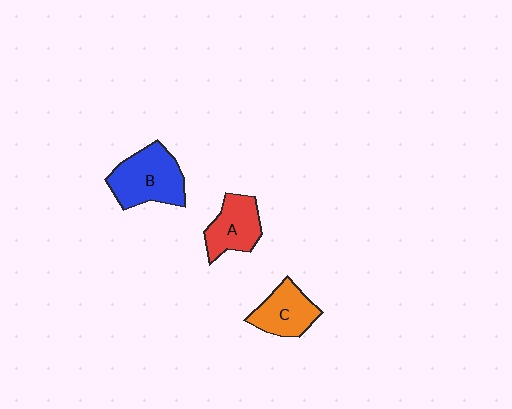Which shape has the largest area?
Shape B (blue).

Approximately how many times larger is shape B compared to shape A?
Approximately 1.4 times.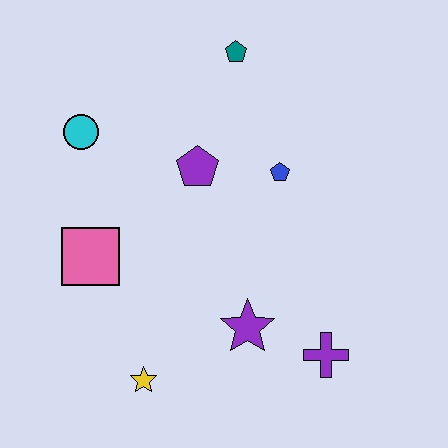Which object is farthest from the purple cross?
The cyan circle is farthest from the purple cross.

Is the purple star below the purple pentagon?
Yes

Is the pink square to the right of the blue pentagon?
No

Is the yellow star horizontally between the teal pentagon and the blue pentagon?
No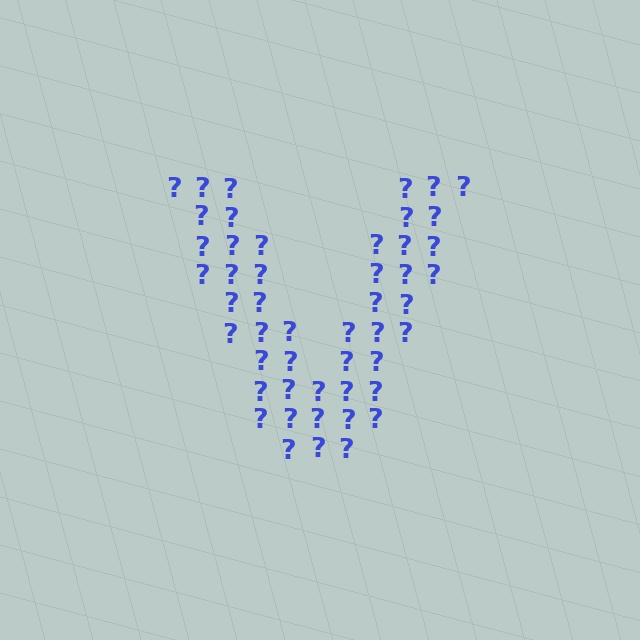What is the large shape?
The large shape is the letter V.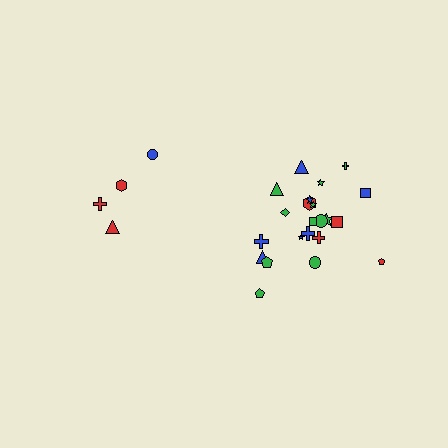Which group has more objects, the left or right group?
The right group.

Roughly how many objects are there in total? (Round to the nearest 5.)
Roughly 25 objects in total.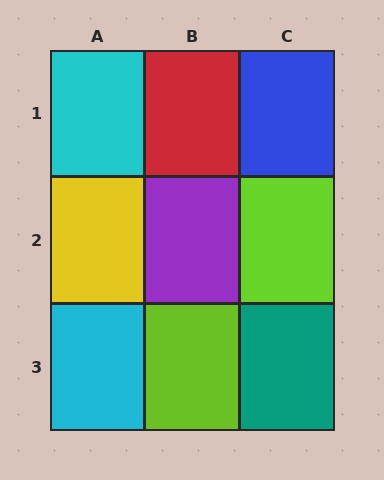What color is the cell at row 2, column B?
Purple.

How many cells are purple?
1 cell is purple.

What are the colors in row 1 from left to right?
Cyan, red, blue.